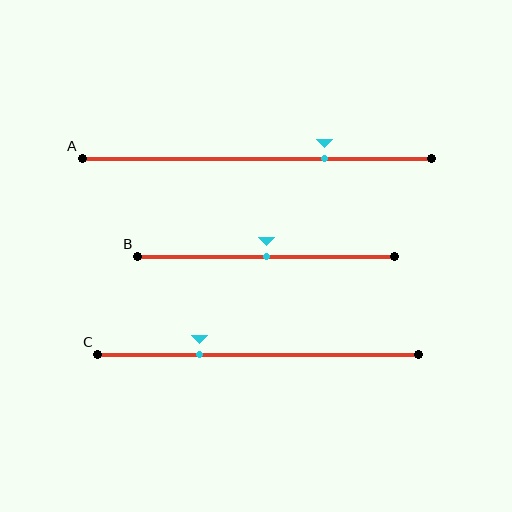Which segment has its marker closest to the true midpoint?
Segment B has its marker closest to the true midpoint.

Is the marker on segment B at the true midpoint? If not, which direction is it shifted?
Yes, the marker on segment B is at the true midpoint.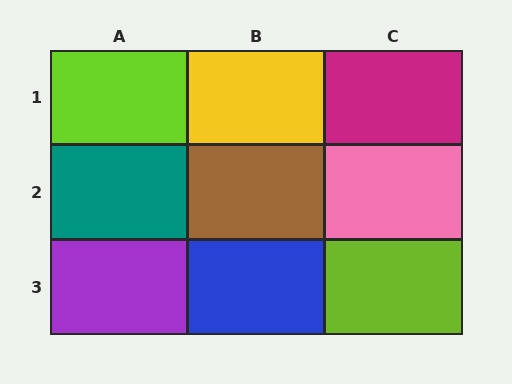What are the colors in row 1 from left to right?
Lime, yellow, magenta.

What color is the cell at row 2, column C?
Pink.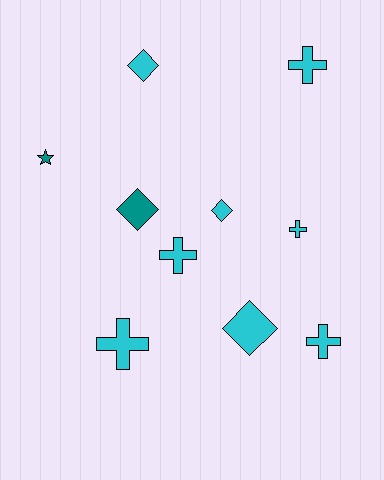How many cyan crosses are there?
There are 5 cyan crosses.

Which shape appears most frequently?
Cross, with 5 objects.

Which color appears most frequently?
Cyan, with 8 objects.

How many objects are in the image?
There are 10 objects.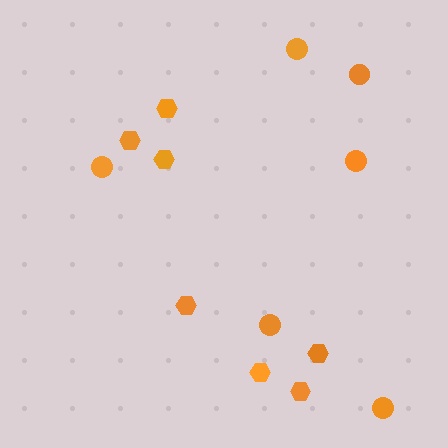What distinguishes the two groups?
There are 2 groups: one group of circles (6) and one group of hexagons (7).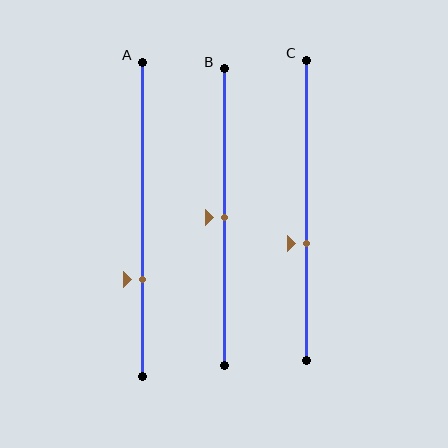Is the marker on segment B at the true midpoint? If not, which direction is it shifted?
Yes, the marker on segment B is at the true midpoint.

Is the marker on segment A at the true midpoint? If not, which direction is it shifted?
No, the marker on segment A is shifted downward by about 19% of the segment length.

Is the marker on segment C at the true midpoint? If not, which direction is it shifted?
No, the marker on segment C is shifted downward by about 11% of the segment length.